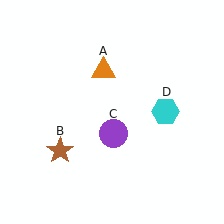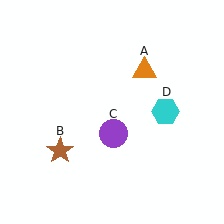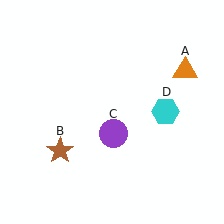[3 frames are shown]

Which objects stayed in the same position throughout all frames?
Brown star (object B) and purple circle (object C) and cyan hexagon (object D) remained stationary.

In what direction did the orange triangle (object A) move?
The orange triangle (object A) moved right.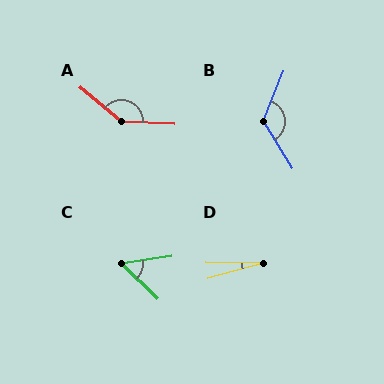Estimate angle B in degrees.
Approximately 126 degrees.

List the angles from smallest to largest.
D (16°), C (53°), B (126°), A (143°).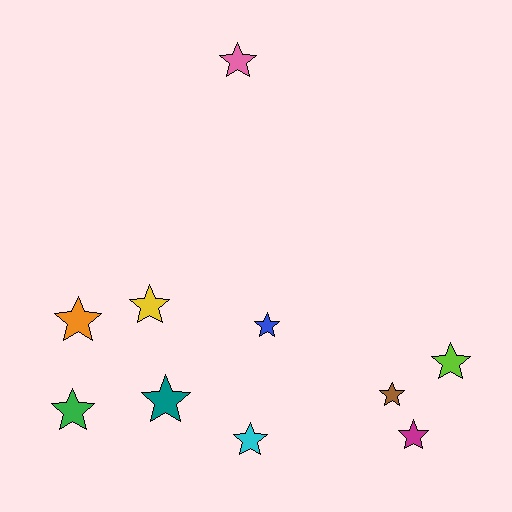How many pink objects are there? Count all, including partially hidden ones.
There is 1 pink object.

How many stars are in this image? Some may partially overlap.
There are 10 stars.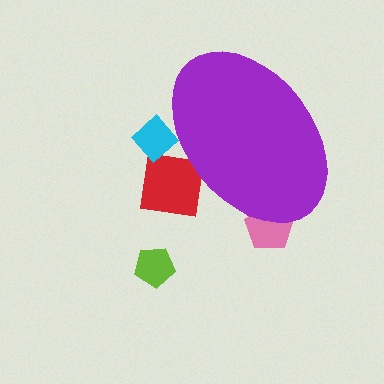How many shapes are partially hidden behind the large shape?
3 shapes are partially hidden.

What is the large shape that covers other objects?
A purple ellipse.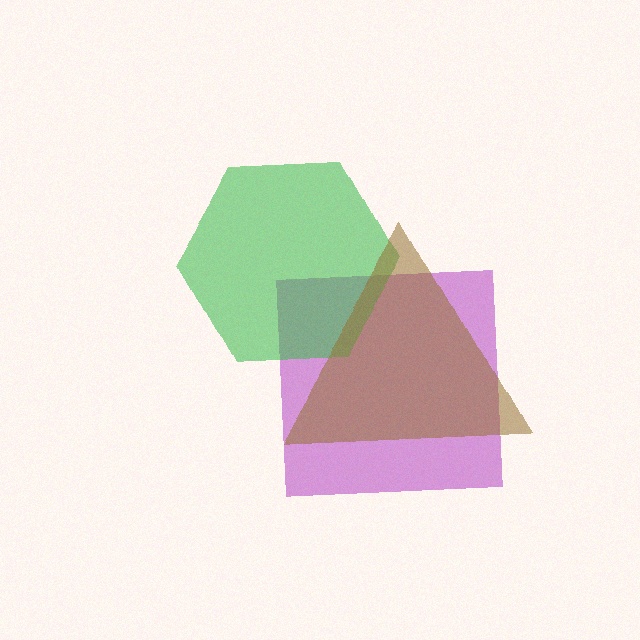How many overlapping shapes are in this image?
There are 3 overlapping shapes in the image.